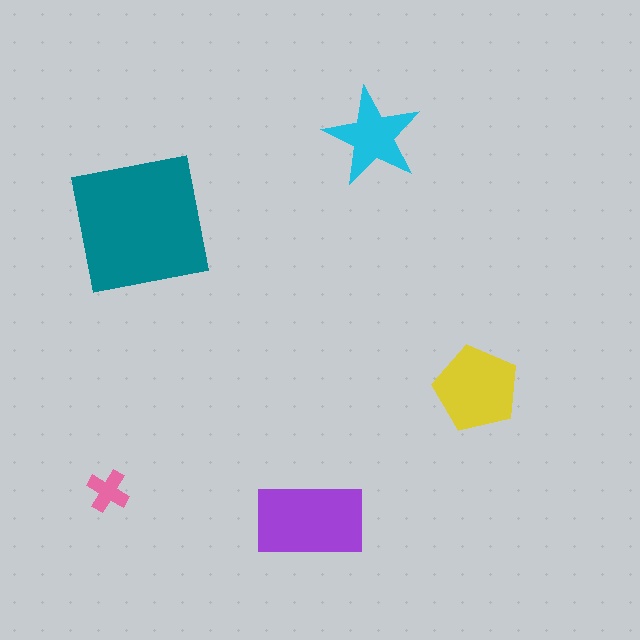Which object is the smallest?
The pink cross.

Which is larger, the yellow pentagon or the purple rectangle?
The purple rectangle.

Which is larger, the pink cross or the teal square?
The teal square.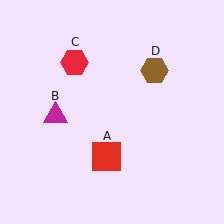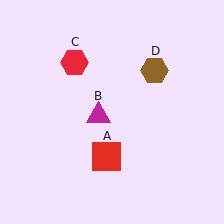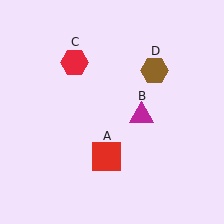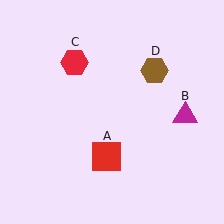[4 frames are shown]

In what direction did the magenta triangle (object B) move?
The magenta triangle (object B) moved right.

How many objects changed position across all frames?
1 object changed position: magenta triangle (object B).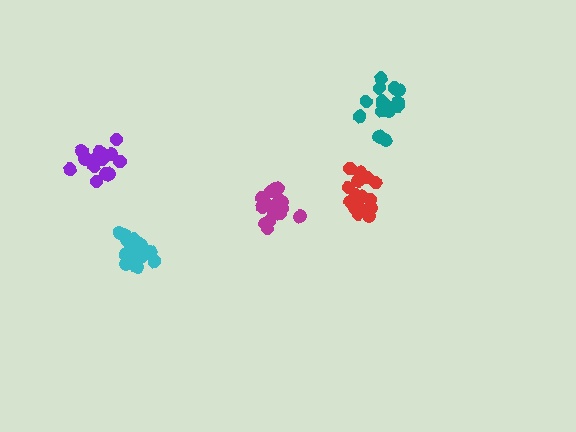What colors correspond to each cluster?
The clusters are colored: purple, red, magenta, teal, cyan.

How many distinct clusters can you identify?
There are 5 distinct clusters.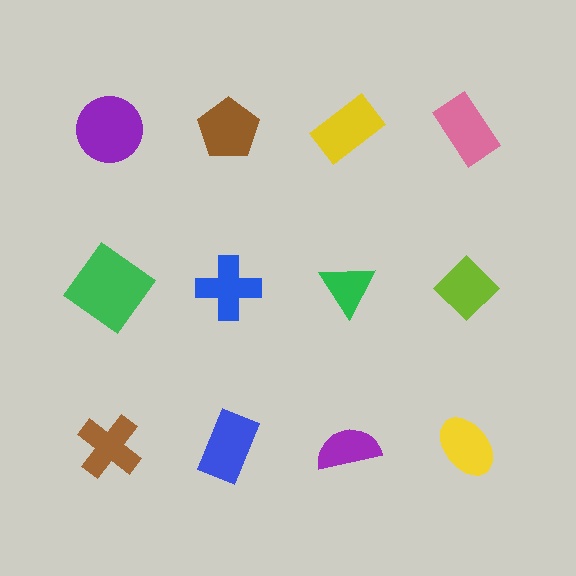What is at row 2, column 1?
A green diamond.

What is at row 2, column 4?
A lime diamond.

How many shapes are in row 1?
4 shapes.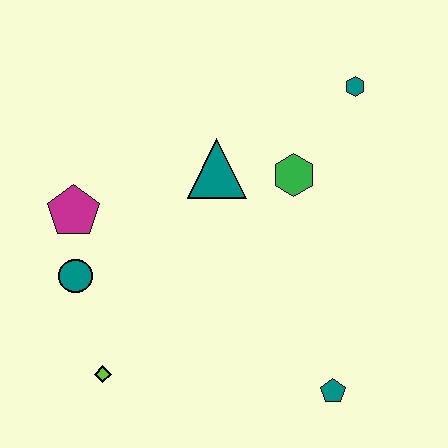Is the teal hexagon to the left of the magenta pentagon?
No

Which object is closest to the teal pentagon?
The green hexagon is closest to the teal pentagon.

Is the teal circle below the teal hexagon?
Yes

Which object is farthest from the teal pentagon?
The magenta pentagon is farthest from the teal pentagon.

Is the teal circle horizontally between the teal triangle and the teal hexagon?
No